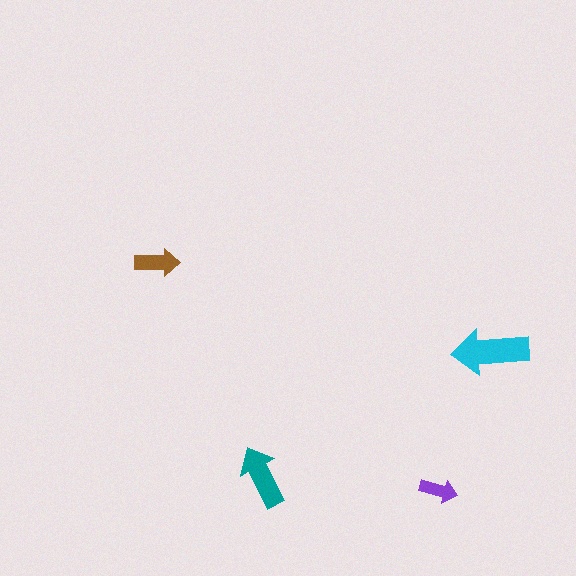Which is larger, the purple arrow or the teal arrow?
The teal one.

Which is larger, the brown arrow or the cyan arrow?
The cyan one.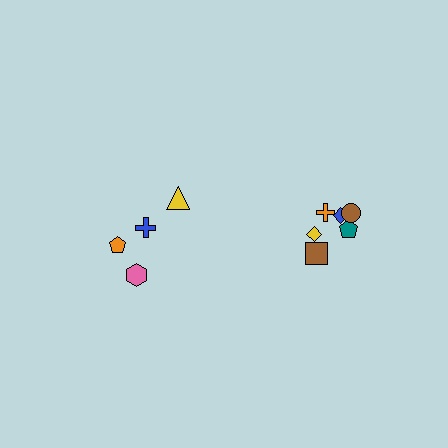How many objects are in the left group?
There are 4 objects.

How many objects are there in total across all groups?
There are 10 objects.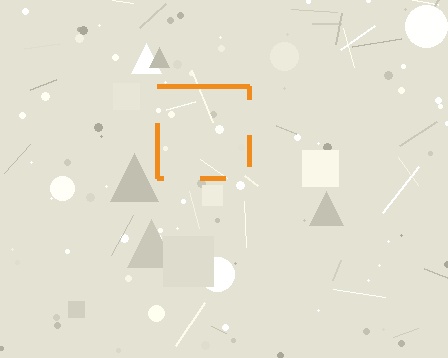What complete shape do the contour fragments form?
The contour fragments form a square.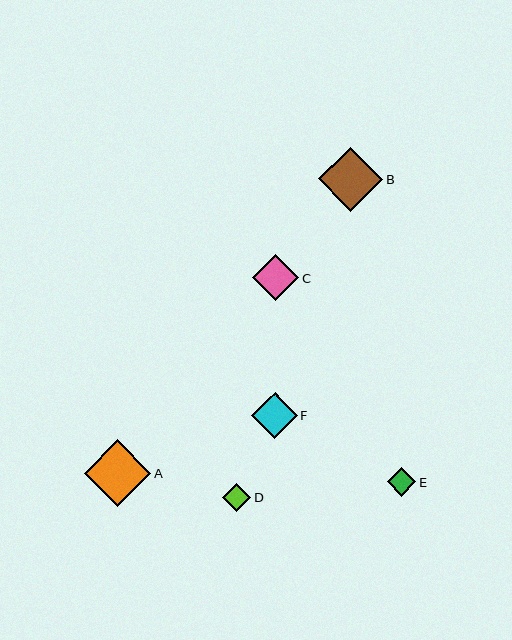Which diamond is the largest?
Diamond A is the largest with a size of approximately 66 pixels.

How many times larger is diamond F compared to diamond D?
Diamond F is approximately 1.6 times the size of diamond D.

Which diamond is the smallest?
Diamond D is the smallest with a size of approximately 28 pixels.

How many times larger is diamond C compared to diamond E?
Diamond C is approximately 1.6 times the size of diamond E.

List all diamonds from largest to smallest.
From largest to smallest: A, B, C, F, E, D.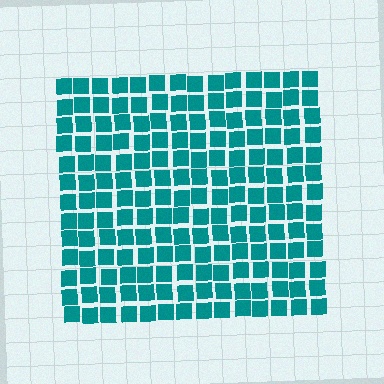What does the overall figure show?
The overall figure shows a square.